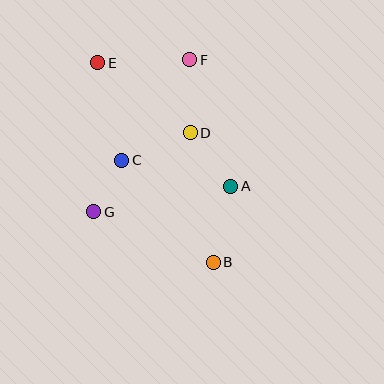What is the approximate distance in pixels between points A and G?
The distance between A and G is approximately 140 pixels.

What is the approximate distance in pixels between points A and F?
The distance between A and F is approximately 133 pixels.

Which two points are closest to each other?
Points C and G are closest to each other.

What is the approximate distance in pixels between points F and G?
The distance between F and G is approximately 180 pixels.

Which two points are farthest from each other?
Points B and E are farthest from each other.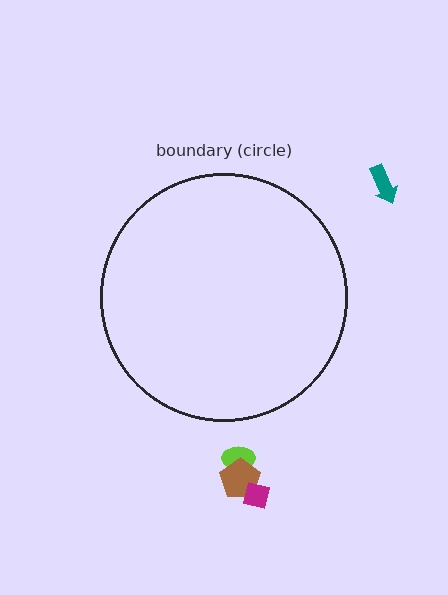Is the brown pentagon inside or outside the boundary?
Outside.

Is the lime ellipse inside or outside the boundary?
Outside.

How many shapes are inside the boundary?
0 inside, 4 outside.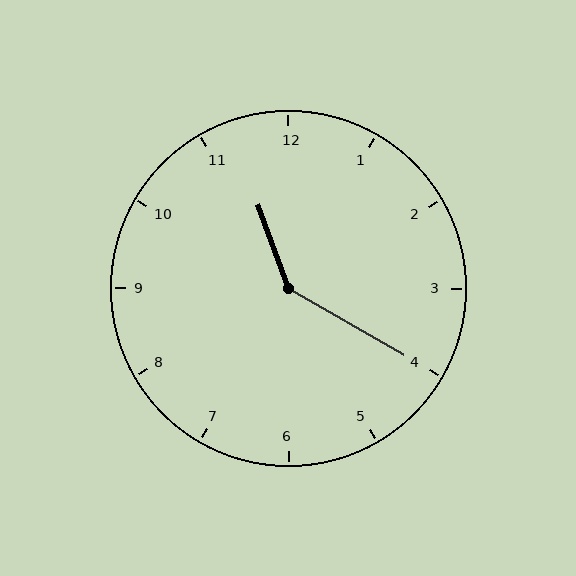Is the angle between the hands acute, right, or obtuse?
It is obtuse.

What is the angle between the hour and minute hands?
Approximately 140 degrees.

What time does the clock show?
11:20.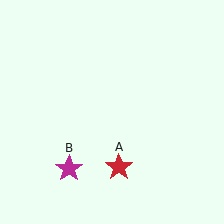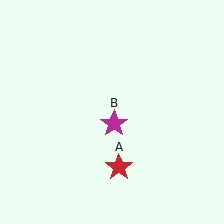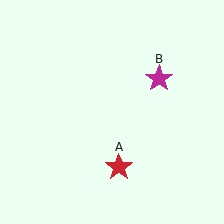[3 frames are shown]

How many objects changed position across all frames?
1 object changed position: magenta star (object B).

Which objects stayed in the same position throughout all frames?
Red star (object A) remained stationary.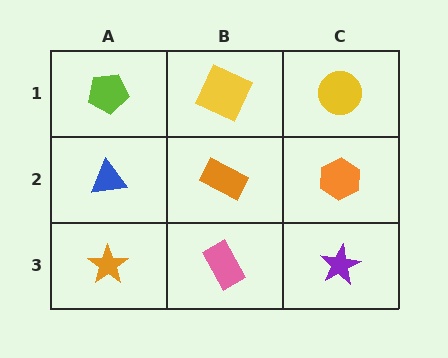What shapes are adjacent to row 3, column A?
A blue triangle (row 2, column A), a pink rectangle (row 3, column B).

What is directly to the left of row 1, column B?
A lime pentagon.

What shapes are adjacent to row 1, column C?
An orange hexagon (row 2, column C), a yellow square (row 1, column B).